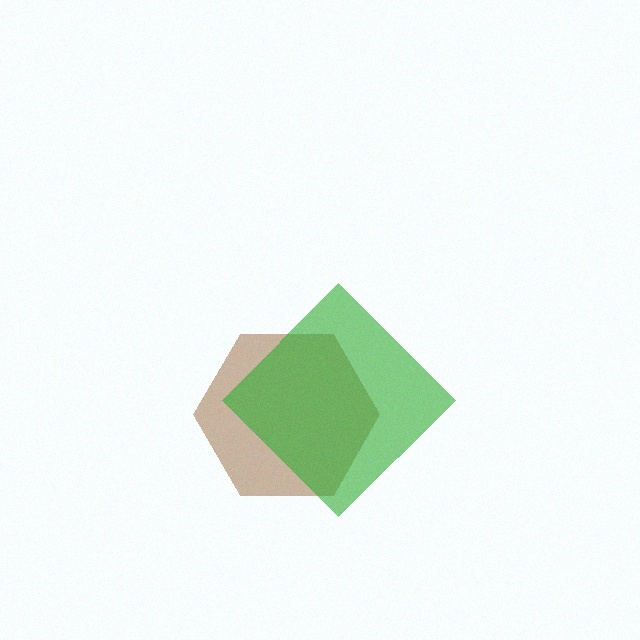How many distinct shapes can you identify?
There are 2 distinct shapes: a brown hexagon, a green diamond.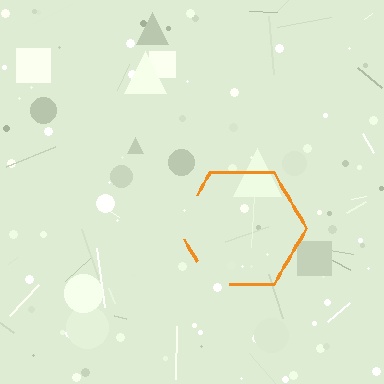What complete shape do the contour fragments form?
The contour fragments form a hexagon.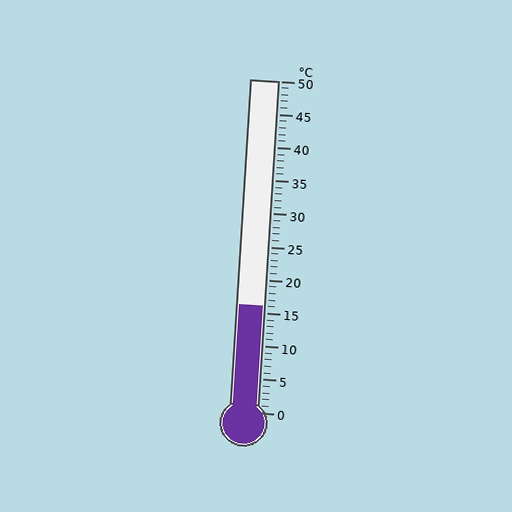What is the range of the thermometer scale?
The thermometer scale ranges from 0°C to 50°C.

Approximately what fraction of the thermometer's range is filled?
The thermometer is filled to approximately 30% of its range.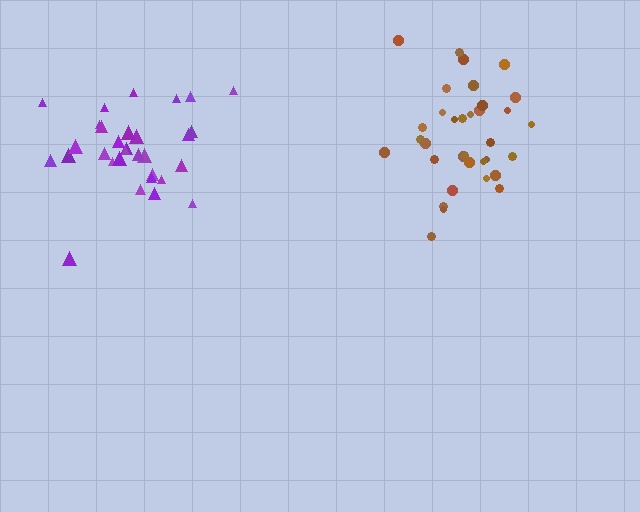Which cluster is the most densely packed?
Brown.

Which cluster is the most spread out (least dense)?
Purple.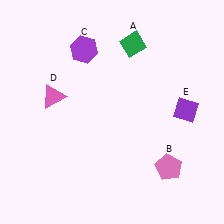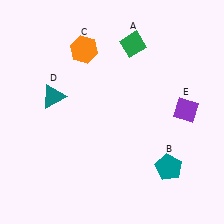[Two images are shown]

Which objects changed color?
B changed from pink to teal. C changed from purple to orange. D changed from pink to teal.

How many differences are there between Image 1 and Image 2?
There are 3 differences between the two images.